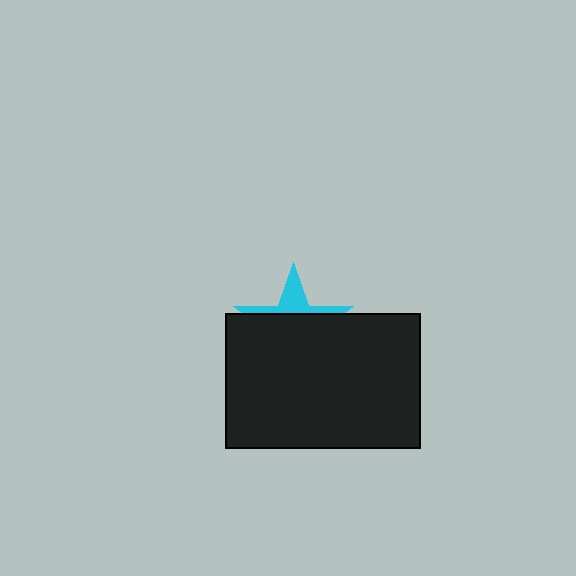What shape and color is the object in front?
The object in front is a black rectangle.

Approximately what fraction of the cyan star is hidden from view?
Roughly 68% of the cyan star is hidden behind the black rectangle.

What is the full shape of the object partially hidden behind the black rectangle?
The partially hidden object is a cyan star.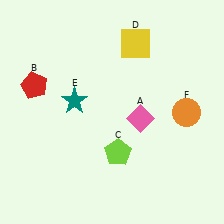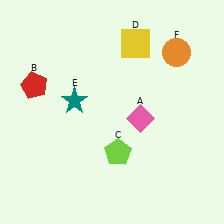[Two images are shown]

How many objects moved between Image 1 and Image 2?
1 object moved between the two images.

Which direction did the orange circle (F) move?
The orange circle (F) moved up.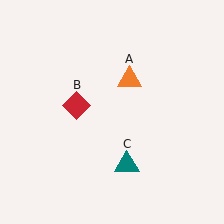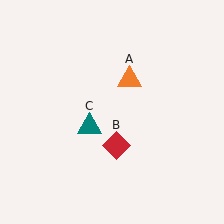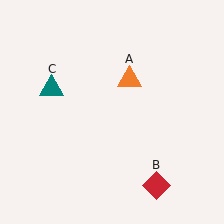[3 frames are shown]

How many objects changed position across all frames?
2 objects changed position: red diamond (object B), teal triangle (object C).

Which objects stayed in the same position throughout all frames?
Orange triangle (object A) remained stationary.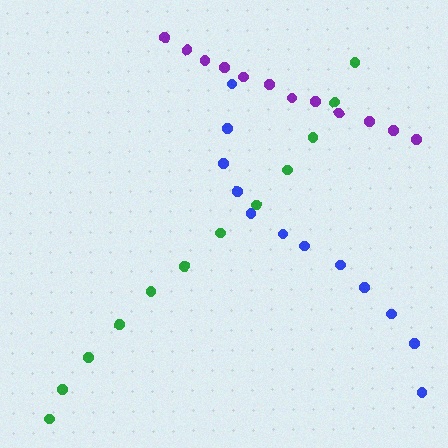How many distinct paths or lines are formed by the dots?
There are 3 distinct paths.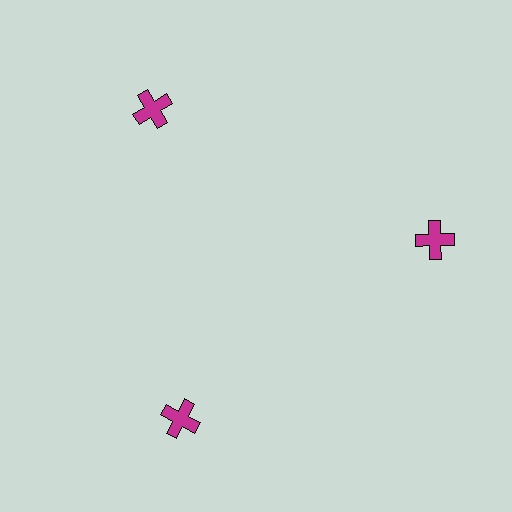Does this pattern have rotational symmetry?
Yes, this pattern has 3-fold rotational symmetry. It looks the same after rotating 120 degrees around the center.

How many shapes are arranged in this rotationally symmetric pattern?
There are 3 shapes, arranged in 3 groups of 1.